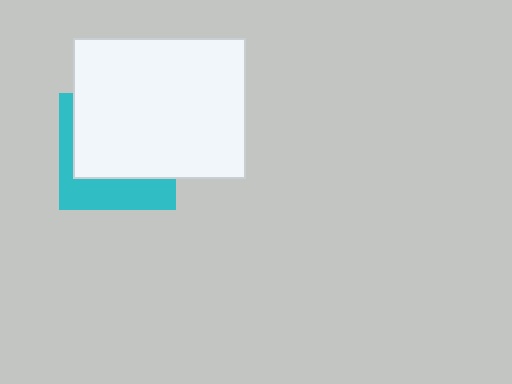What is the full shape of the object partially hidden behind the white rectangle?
The partially hidden object is a cyan square.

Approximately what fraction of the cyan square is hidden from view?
Roughly 65% of the cyan square is hidden behind the white rectangle.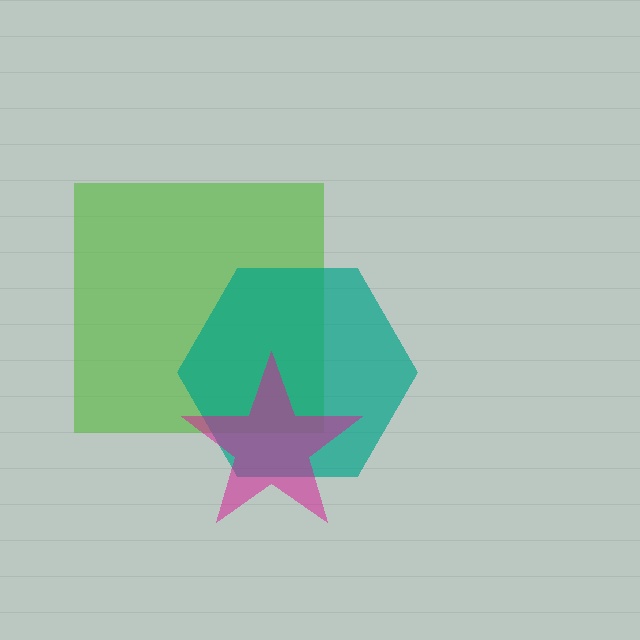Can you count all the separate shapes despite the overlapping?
Yes, there are 3 separate shapes.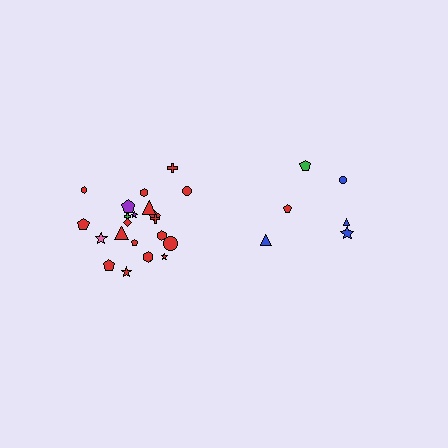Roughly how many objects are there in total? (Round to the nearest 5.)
Roughly 30 objects in total.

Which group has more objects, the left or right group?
The left group.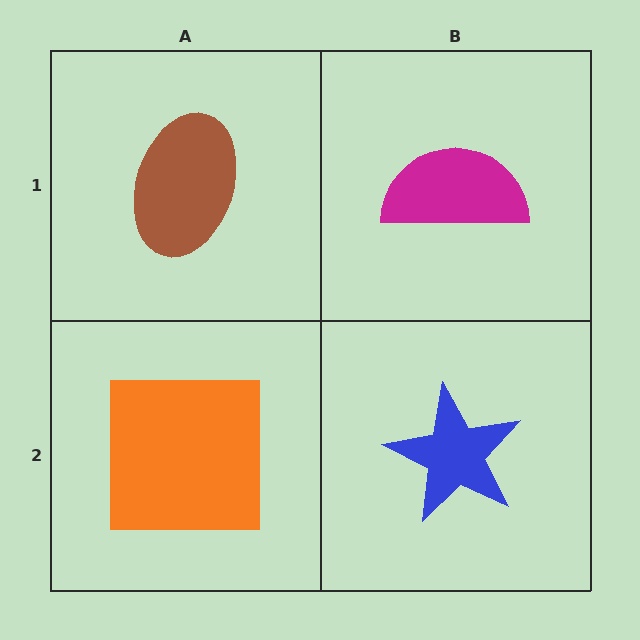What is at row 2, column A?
An orange square.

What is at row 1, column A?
A brown ellipse.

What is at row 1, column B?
A magenta semicircle.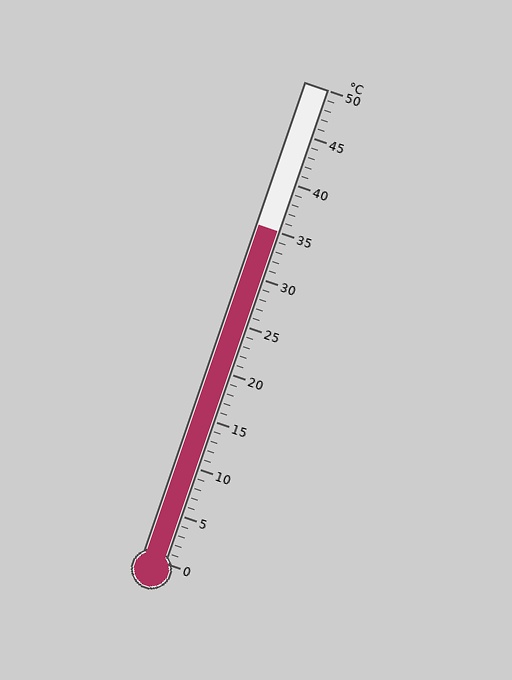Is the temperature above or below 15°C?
The temperature is above 15°C.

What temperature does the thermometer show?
The thermometer shows approximately 35°C.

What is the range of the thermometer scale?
The thermometer scale ranges from 0°C to 50°C.